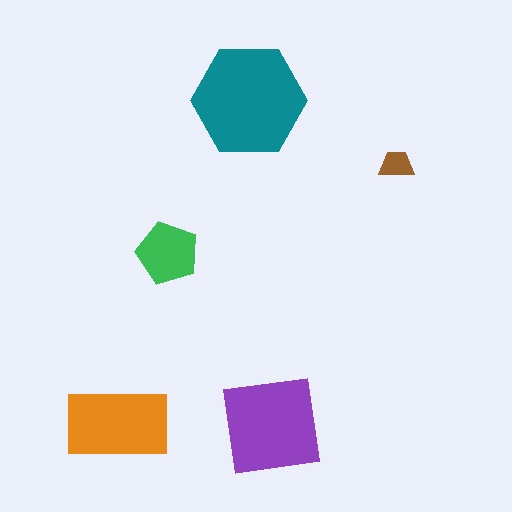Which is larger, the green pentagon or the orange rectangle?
The orange rectangle.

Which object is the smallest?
The brown trapezoid.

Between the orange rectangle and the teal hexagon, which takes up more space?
The teal hexagon.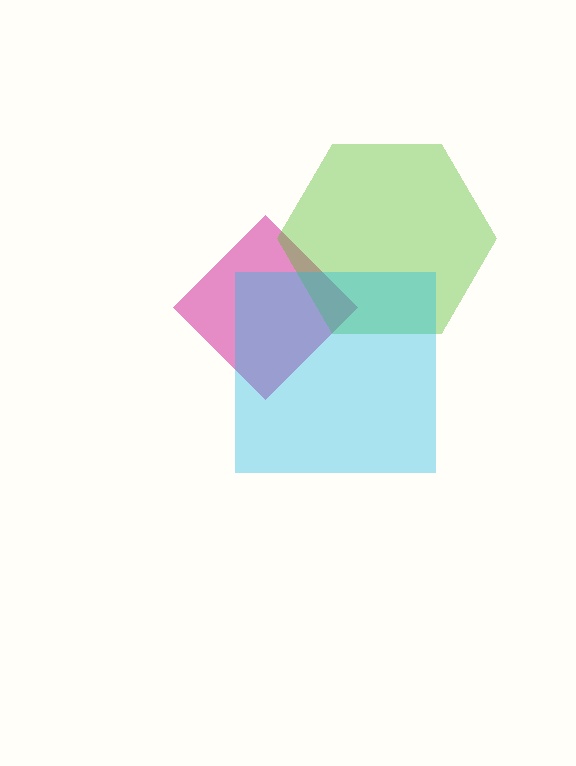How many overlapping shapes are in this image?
There are 3 overlapping shapes in the image.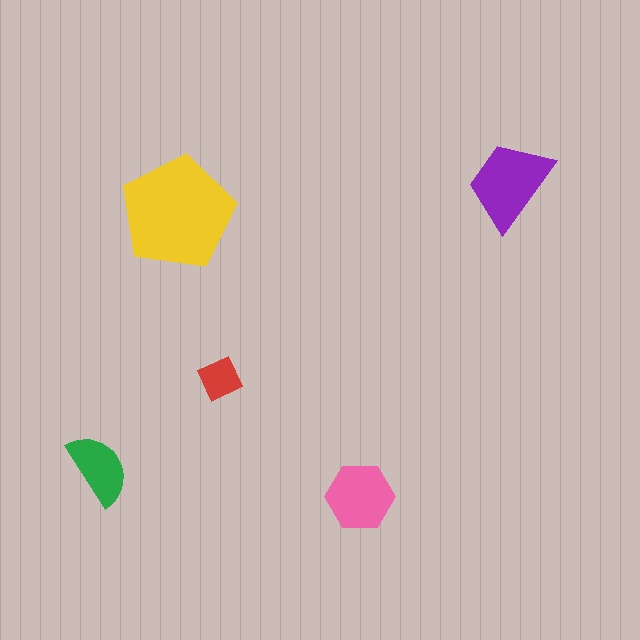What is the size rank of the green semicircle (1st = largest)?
4th.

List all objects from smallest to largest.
The red diamond, the green semicircle, the pink hexagon, the purple trapezoid, the yellow pentagon.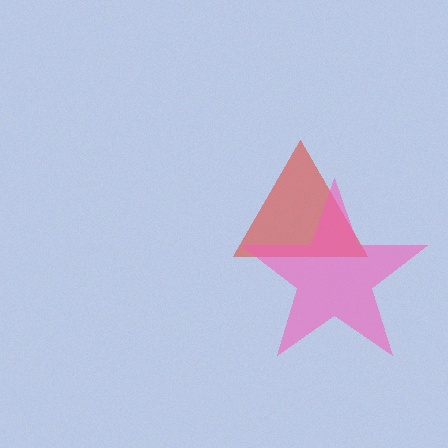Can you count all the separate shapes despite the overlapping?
Yes, there are 2 separate shapes.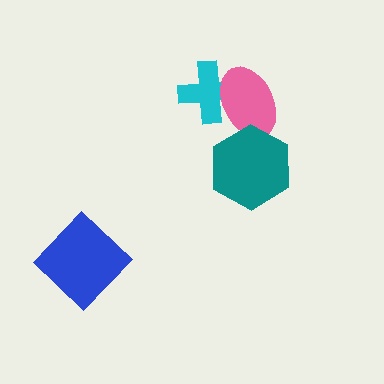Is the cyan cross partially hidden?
Yes, it is partially covered by another shape.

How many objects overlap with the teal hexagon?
1 object overlaps with the teal hexagon.